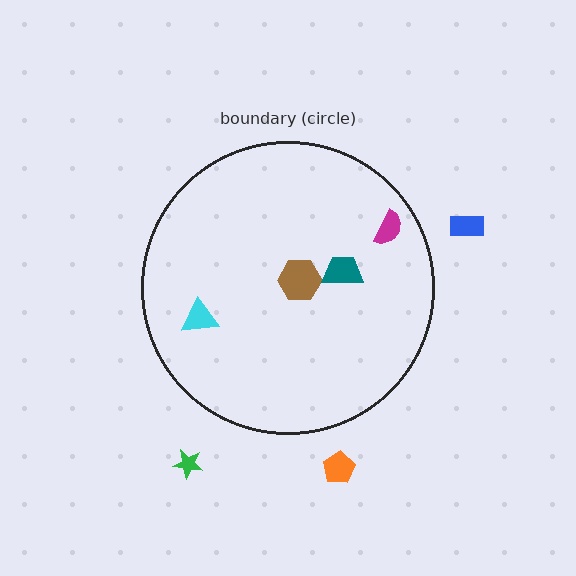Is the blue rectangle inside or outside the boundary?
Outside.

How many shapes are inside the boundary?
4 inside, 3 outside.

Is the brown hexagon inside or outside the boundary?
Inside.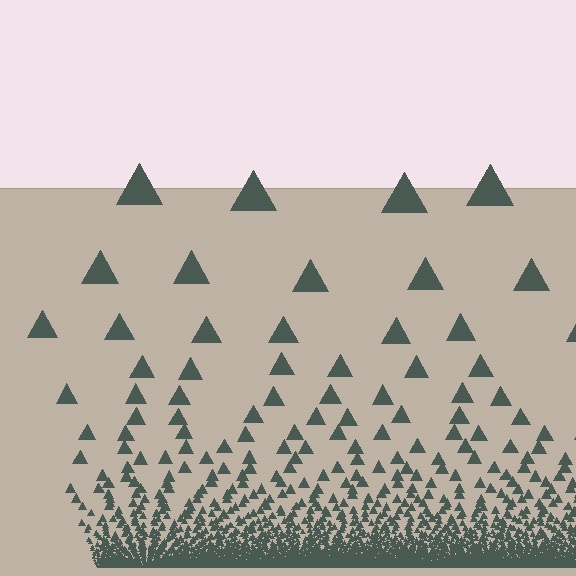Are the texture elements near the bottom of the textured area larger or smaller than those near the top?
Smaller. The gradient is inverted — elements near the bottom are smaller and denser.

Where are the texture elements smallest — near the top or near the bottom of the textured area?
Near the bottom.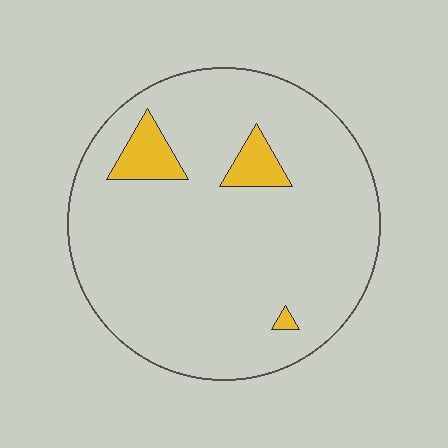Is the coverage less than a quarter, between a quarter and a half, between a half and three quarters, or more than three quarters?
Less than a quarter.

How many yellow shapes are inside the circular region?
3.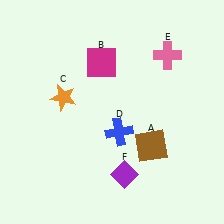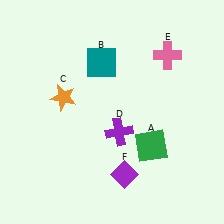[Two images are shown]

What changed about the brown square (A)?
In Image 1, A is brown. In Image 2, it changed to green.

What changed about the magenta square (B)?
In Image 1, B is magenta. In Image 2, it changed to teal.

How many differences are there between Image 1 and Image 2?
There are 3 differences between the two images.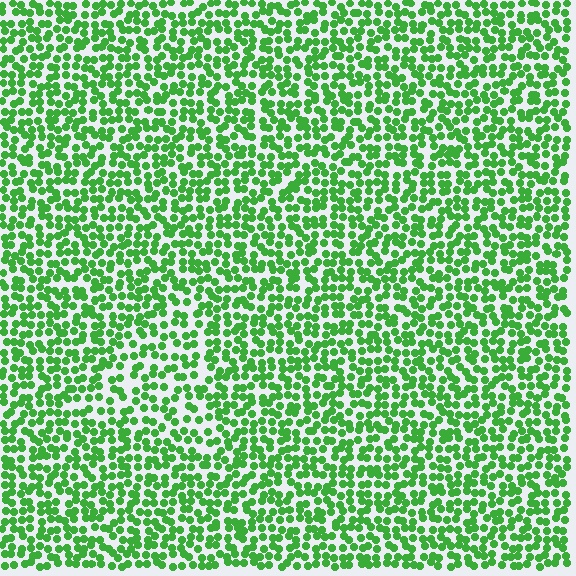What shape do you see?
I see a triangle.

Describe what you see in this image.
The image contains small green elements arranged at two different densities. A triangle-shaped region is visible where the elements are less densely packed than the surrounding area.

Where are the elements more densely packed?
The elements are more densely packed outside the triangle boundary.